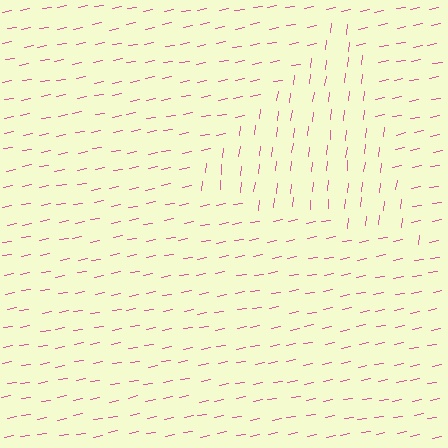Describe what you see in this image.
The image is filled with small pink line segments. A triangle region in the image has lines oriented differently from the surrounding lines, creating a visible texture boundary.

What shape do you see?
I see a triangle.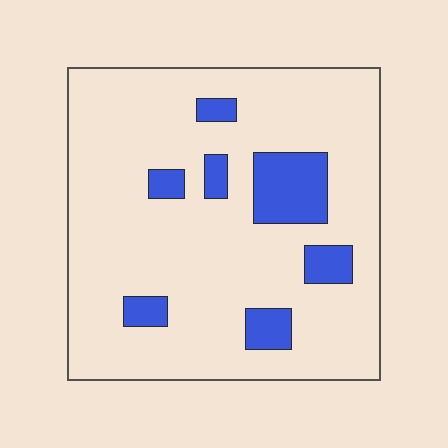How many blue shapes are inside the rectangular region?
7.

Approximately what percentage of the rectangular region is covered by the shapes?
Approximately 15%.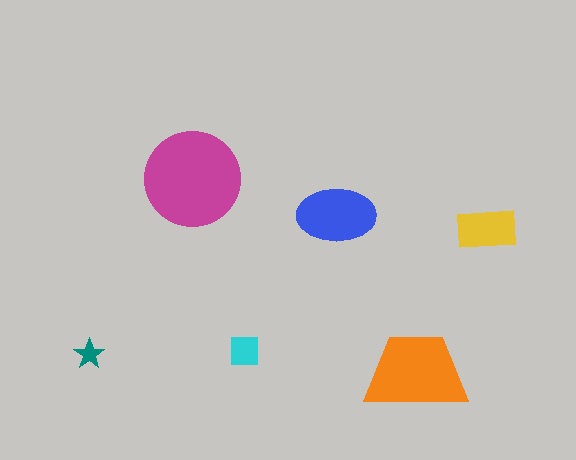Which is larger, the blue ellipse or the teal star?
The blue ellipse.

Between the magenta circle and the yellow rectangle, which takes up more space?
The magenta circle.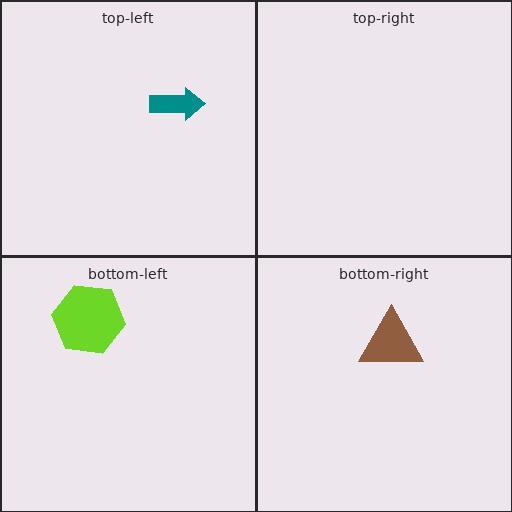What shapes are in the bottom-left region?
The lime hexagon.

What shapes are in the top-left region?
The teal arrow.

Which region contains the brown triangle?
The bottom-right region.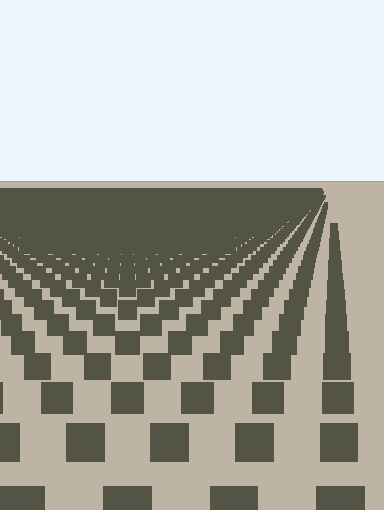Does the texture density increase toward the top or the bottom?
Density increases toward the top.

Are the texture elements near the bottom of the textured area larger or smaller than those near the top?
Larger. Near the bottom, elements are closer to the viewer and appear at a bigger on-screen size.